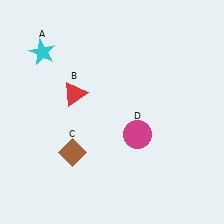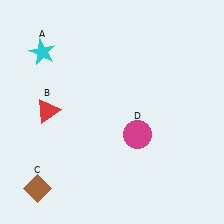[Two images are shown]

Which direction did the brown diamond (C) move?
The brown diamond (C) moved down.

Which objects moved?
The objects that moved are: the red triangle (B), the brown diamond (C).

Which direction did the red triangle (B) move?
The red triangle (B) moved left.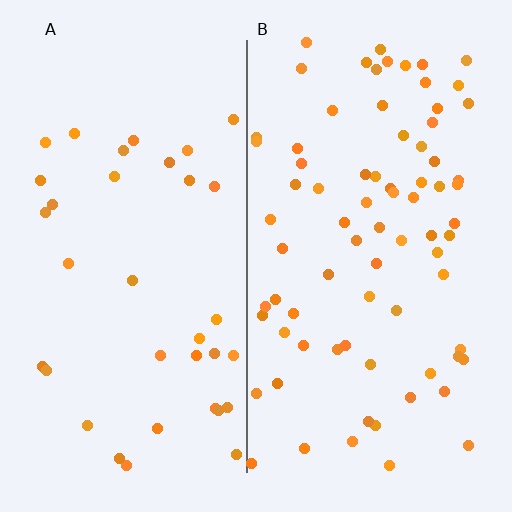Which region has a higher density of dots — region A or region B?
B (the right).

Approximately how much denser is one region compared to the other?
Approximately 2.2× — region B over region A.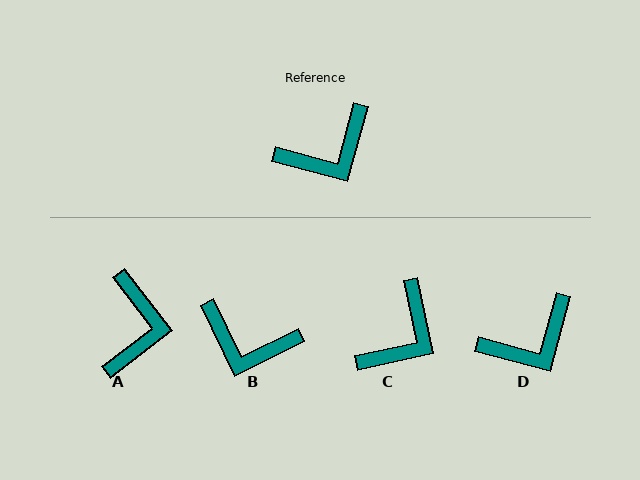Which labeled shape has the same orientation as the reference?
D.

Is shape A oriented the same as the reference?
No, it is off by about 53 degrees.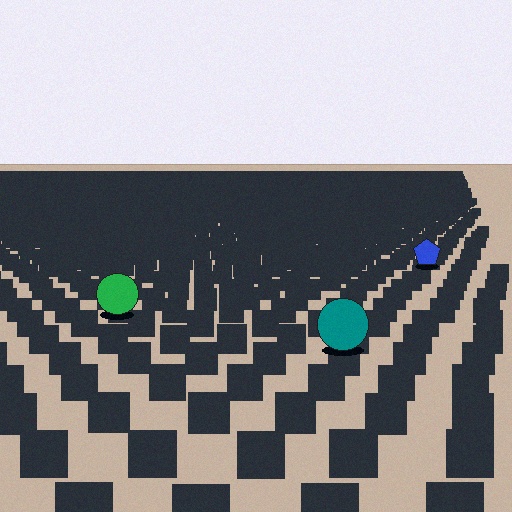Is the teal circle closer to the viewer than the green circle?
Yes. The teal circle is closer — you can tell from the texture gradient: the ground texture is coarser near it.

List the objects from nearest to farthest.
From nearest to farthest: the teal circle, the green circle, the blue pentagon.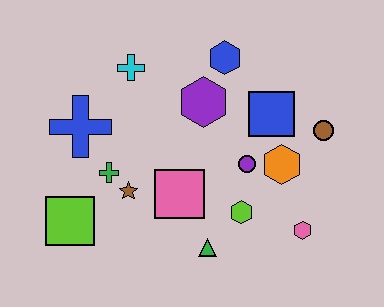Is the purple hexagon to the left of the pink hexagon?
Yes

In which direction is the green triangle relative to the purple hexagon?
The green triangle is below the purple hexagon.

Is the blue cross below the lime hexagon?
No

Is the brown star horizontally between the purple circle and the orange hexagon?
No